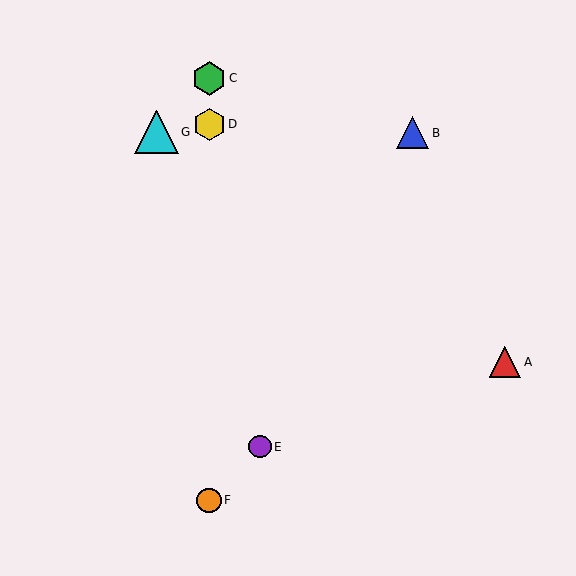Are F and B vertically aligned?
No, F is at x≈209 and B is at x≈413.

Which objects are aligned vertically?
Objects C, D, F are aligned vertically.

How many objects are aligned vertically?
3 objects (C, D, F) are aligned vertically.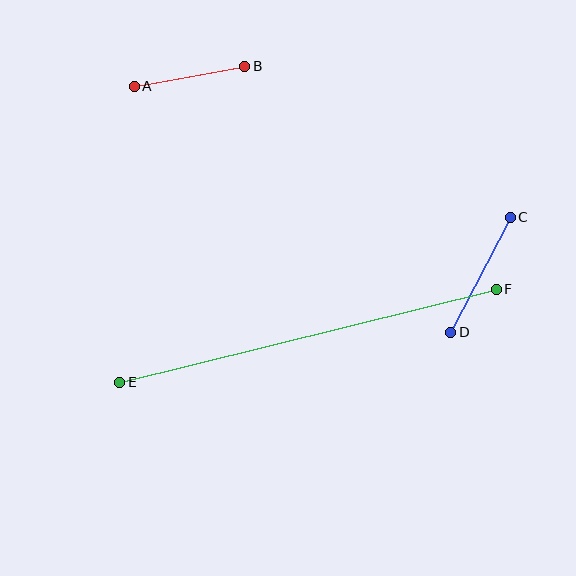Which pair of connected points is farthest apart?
Points E and F are farthest apart.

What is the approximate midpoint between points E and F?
The midpoint is at approximately (308, 336) pixels.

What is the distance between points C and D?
The distance is approximately 130 pixels.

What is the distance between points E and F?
The distance is approximately 388 pixels.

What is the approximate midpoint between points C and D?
The midpoint is at approximately (481, 275) pixels.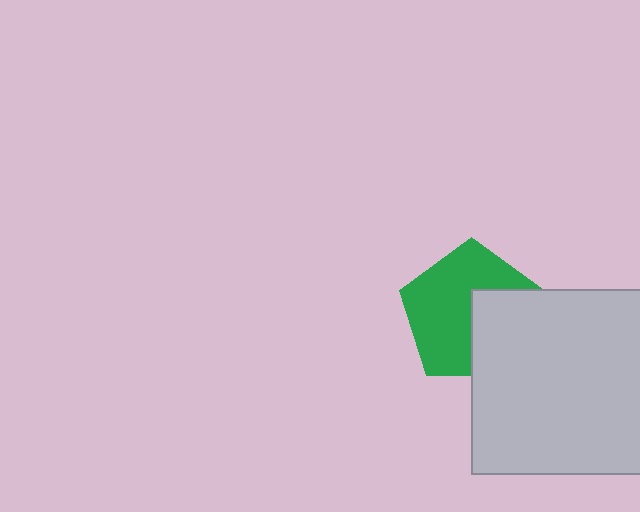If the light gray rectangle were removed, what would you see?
You would see the complete green pentagon.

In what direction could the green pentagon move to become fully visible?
The green pentagon could move toward the upper-left. That would shift it out from behind the light gray rectangle entirely.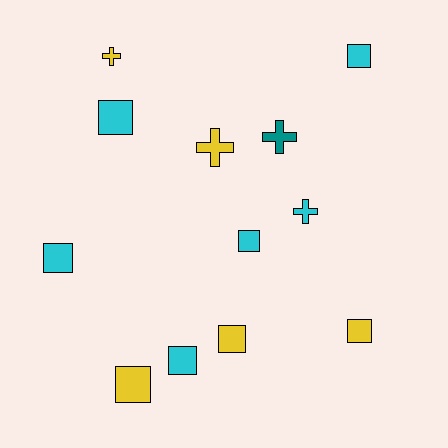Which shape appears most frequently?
Square, with 8 objects.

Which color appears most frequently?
Cyan, with 6 objects.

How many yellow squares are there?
There are 3 yellow squares.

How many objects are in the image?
There are 12 objects.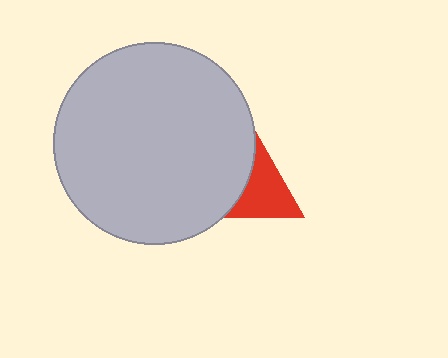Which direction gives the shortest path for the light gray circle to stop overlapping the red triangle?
Moving left gives the shortest separation.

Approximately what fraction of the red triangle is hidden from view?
Roughly 57% of the red triangle is hidden behind the light gray circle.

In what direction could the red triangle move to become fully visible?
The red triangle could move right. That would shift it out from behind the light gray circle entirely.